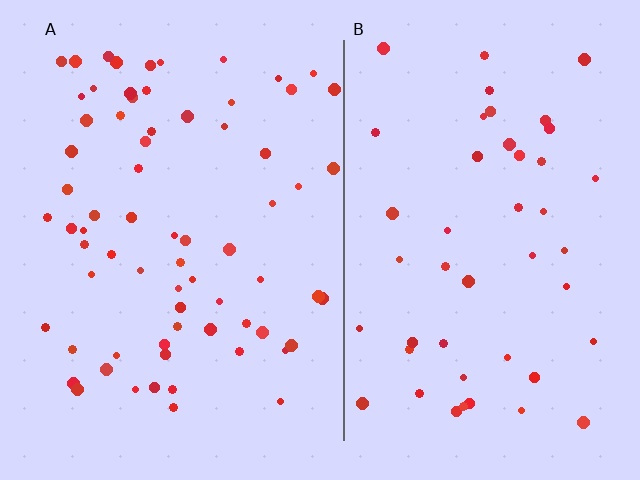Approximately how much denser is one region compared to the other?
Approximately 1.5× — region A over region B.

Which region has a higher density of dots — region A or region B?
A (the left).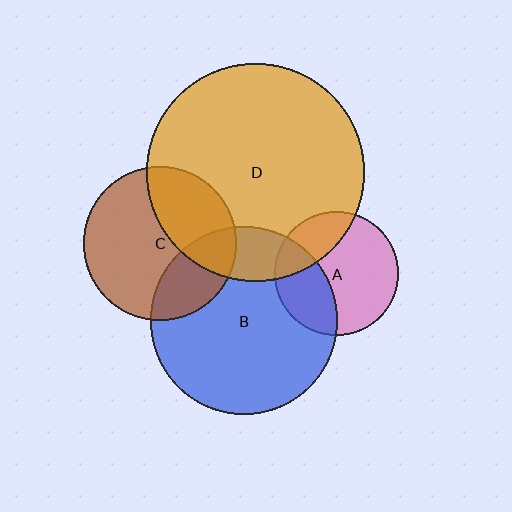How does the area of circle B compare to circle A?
Approximately 2.3 times.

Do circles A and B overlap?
Yes.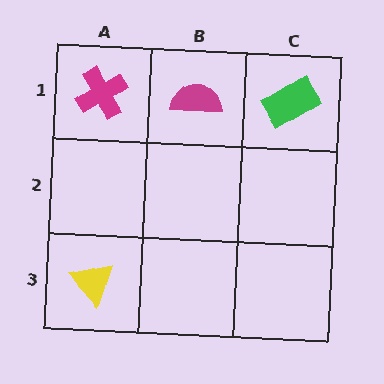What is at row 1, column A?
A magenta cross.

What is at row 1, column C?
A green rectangle.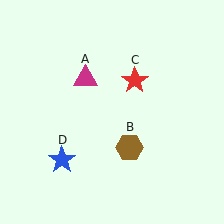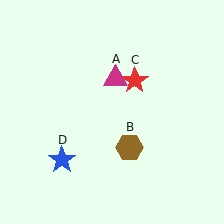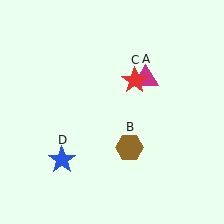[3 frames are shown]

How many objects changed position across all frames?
1 object changed position: magenta triangle (object A).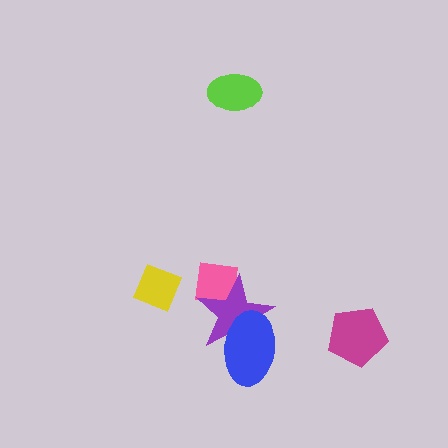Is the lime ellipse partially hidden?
No, no other shape covers it.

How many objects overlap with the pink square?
1 object overlaps with the pink square.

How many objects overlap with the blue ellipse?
1 object overlaps with the blue ellipse.